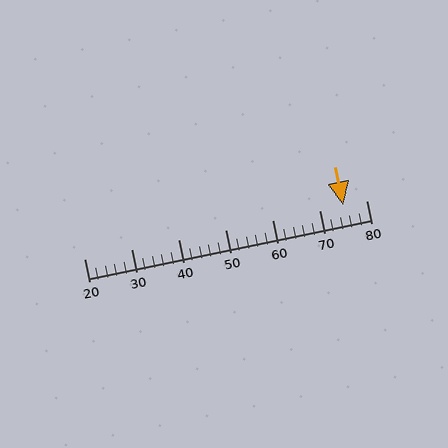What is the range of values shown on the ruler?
The ruler shows values from 20 to 80.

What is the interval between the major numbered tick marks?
The major tick marks are spaced 10 units apart.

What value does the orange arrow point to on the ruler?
The orange arrow points to approximately 75.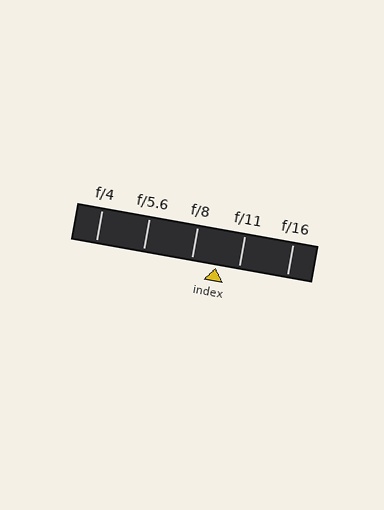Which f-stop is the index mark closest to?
The index mark is closest to f/11.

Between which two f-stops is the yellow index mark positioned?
The index mark is between f/8 and f/11.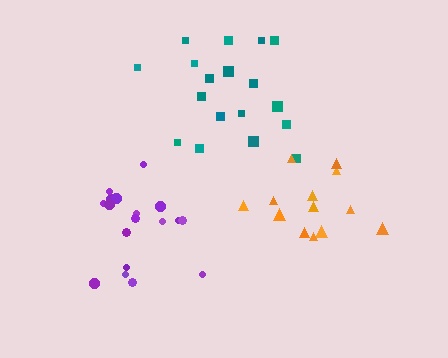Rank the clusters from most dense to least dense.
orange, purple, teal.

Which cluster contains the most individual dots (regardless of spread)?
Purple (18).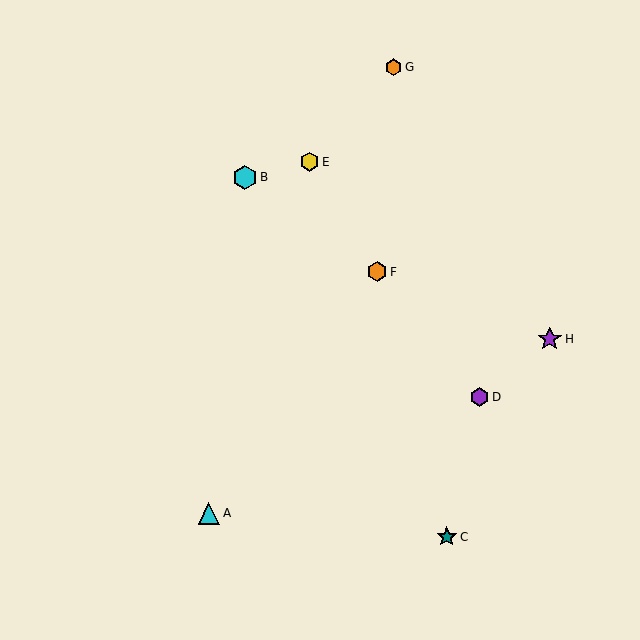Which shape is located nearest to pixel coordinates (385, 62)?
The orange hexagon (labeled G) at (393, 67) is nearest to that location.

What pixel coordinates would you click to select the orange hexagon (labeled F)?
Click at (377, 272) to select the orange hexagon F.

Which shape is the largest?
The cyan hexagon (labeled B) is the largest.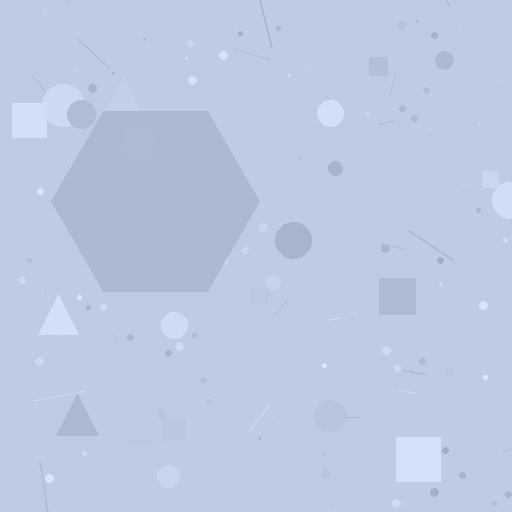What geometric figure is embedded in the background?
A hexagon is embedded in the background.